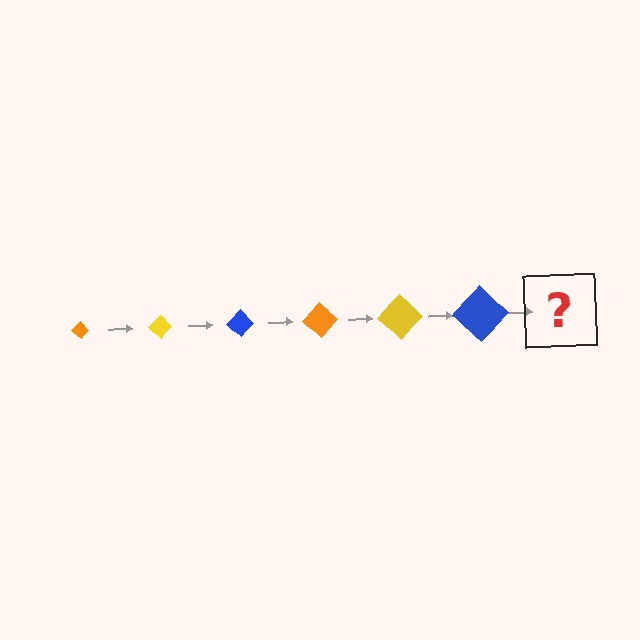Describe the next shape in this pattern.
It should be an orange diamond, larger than the previous one.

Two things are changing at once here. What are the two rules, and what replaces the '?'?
The two rules are that the diamond grows larger each step and the color cycles through orange, yellow, and blue. The '?' should be an orange diamond, larger than the previous one.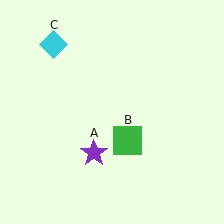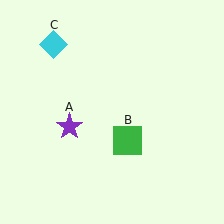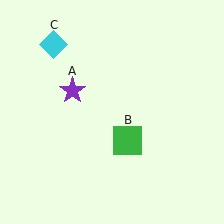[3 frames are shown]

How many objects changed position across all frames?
1 object changed position: purple star (object A).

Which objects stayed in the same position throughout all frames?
Green square (object B) and cyan diamond (object C) remained stationary.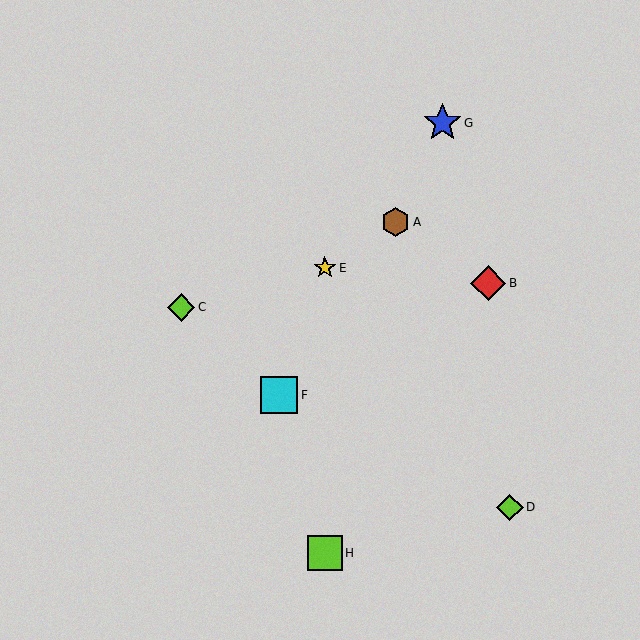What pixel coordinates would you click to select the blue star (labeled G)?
Click at (442, 123) to select the blue star G.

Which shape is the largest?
The blue star (labeled G) is the largest.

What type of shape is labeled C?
Shape C is a lime diamond.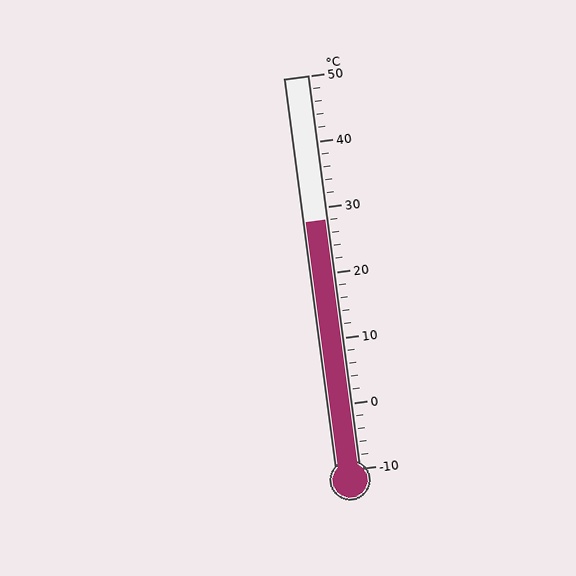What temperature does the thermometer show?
The thermometer shows approximately 28°C.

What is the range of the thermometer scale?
The thermometer scale ranges from -10°C to 50°C.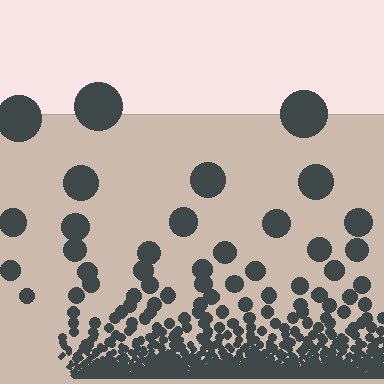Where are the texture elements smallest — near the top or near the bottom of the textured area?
Near the bottom.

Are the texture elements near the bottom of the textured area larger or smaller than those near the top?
Smaller. The gradient is inverted — elements near the bottom are smaller and denser.